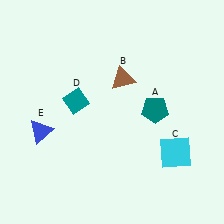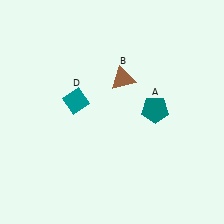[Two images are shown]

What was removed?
The blue triangle (E), the cyan square (C) were removed in Image 2.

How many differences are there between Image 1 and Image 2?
There are 2 differences between the two images.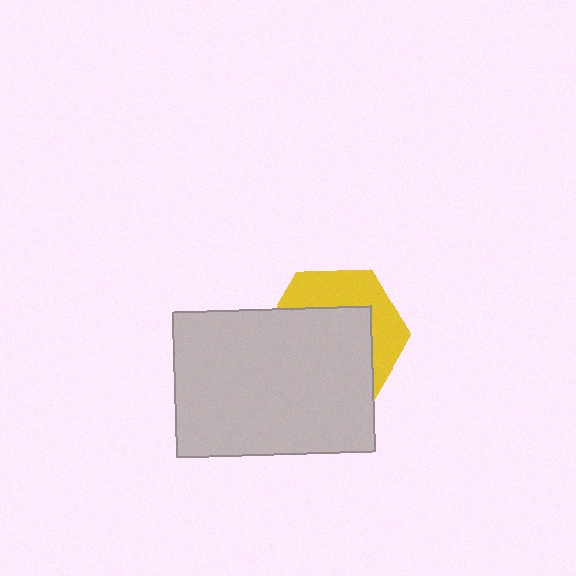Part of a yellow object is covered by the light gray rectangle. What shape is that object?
It is a hexagon.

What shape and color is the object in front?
The object in front is a light gray rectangle.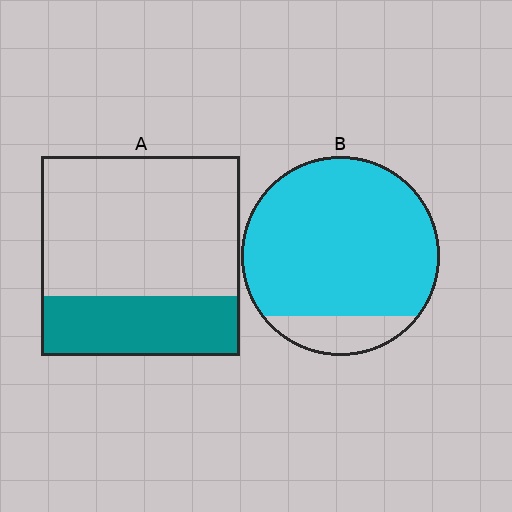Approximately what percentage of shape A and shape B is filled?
A is approximately 30% and B is approximately 85%.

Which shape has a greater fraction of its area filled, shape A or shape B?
Shape B.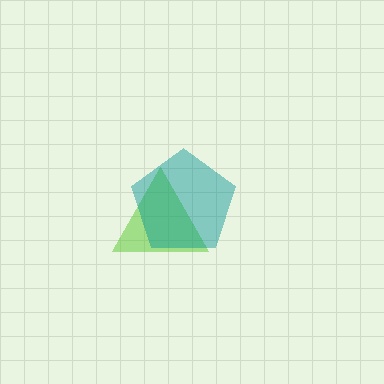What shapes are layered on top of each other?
The layered shapes are: a lime triangle, a teal pentagon.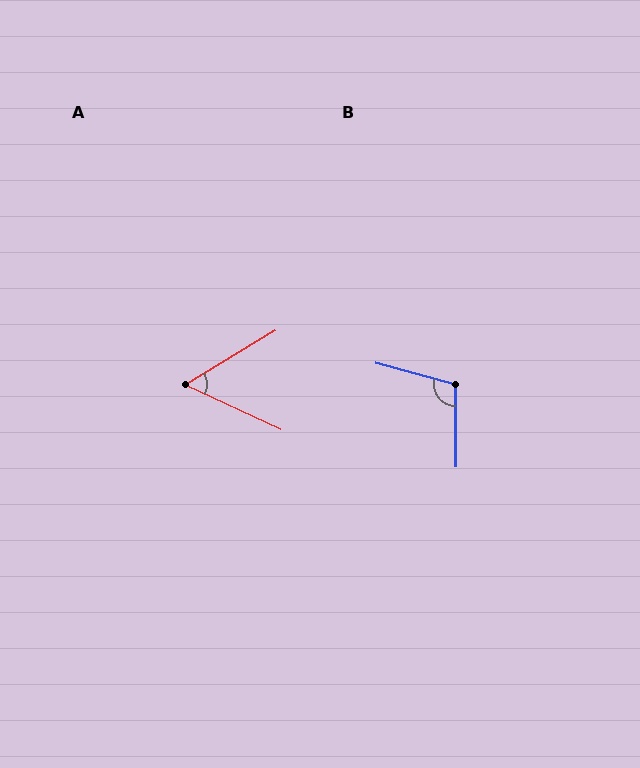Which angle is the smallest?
A, at approximately 56 degrees.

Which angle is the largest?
B, at approximately 105 degrees.